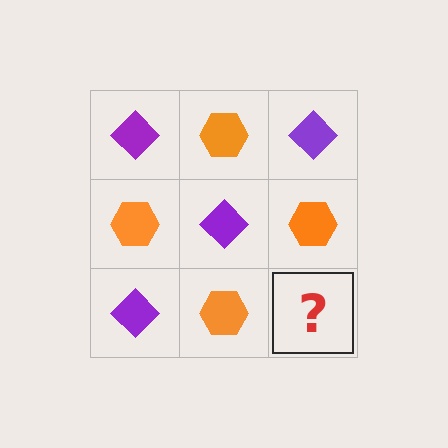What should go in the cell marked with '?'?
The missing cell should contain a purple diamond.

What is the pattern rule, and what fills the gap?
The rule is that it alternates purple diamond and orange hexagon in a checkerboard pattern. The gap should be filled with a purple diamond.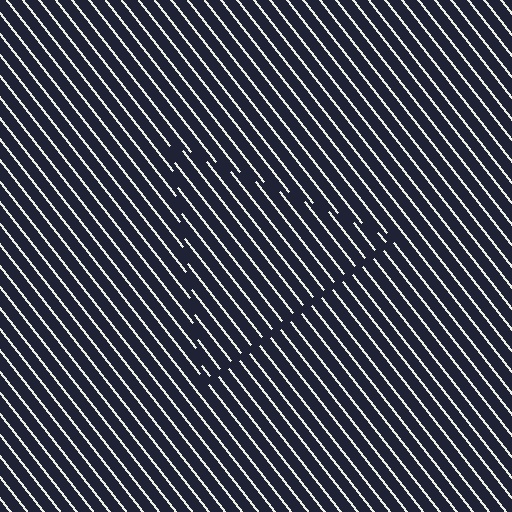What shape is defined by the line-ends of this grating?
An illusory triangle. The interior of the shape contains the same grating, shifted by half a period — the contour is defined by the phase discontinuity where line-ends from the inner and outer gratings abut.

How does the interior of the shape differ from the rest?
The interior of the shape contains the same grating, shifted by half a period — the contour is defined by the phase discontinuity where line-ends from the inner and outer gratings abut.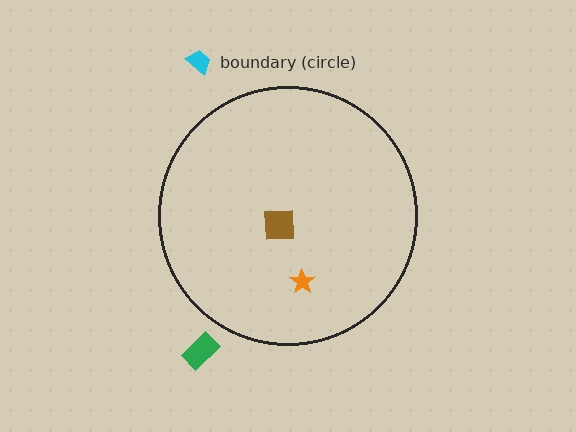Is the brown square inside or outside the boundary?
Inside.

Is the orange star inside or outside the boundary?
Inside.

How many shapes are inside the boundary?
2 inside, 2 outside.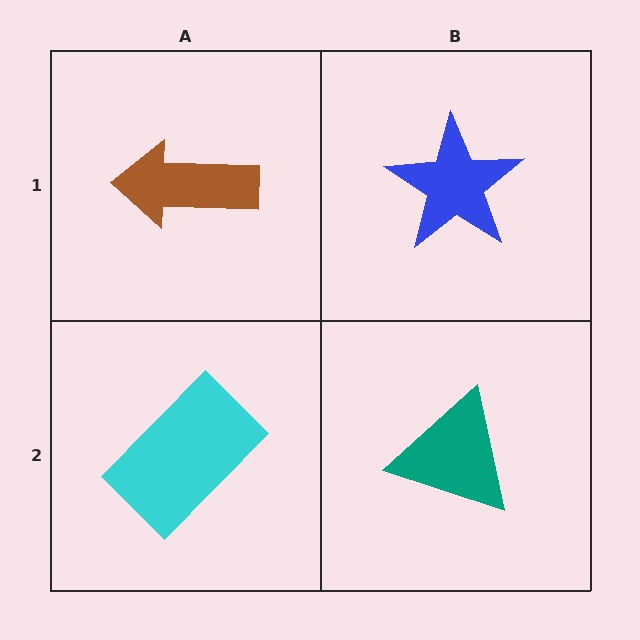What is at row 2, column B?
A teal triangle.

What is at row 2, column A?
A cyan rectangle.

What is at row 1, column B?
A blue star.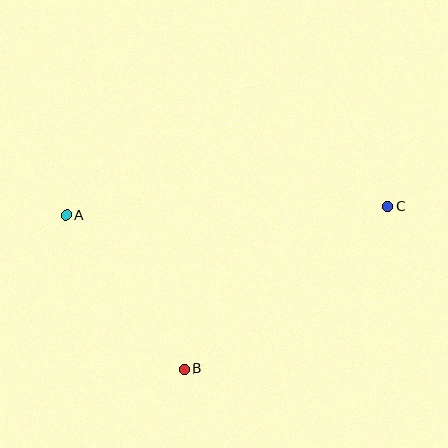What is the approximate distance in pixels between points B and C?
The distance between B and C is approximately 260 pixels.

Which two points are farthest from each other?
Points A and C are farthest from each other.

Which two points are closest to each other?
Points A and B are closest to each other.